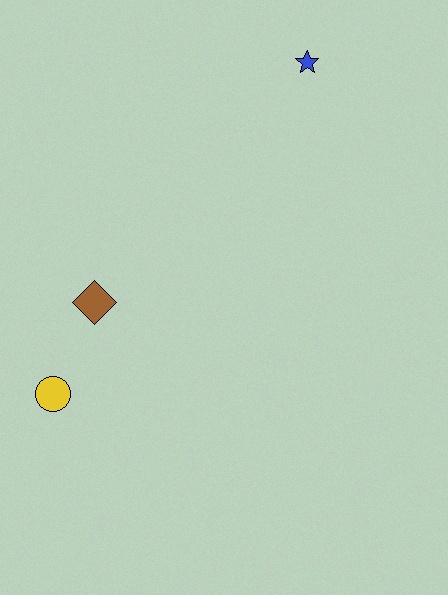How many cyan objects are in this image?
There are no cyan objects.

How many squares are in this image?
There are no squares.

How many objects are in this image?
There are 3 objects.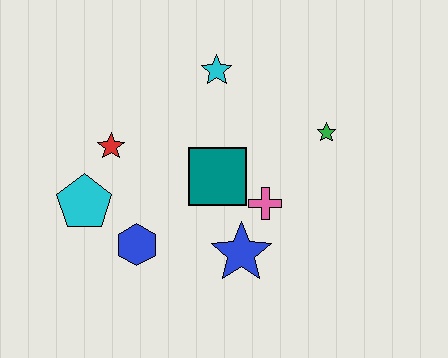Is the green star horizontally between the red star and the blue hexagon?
No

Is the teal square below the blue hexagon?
No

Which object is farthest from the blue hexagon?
The green star is farthest from the blue hexagon.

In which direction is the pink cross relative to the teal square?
The pink cross is to the right of the teal square.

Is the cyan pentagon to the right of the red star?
No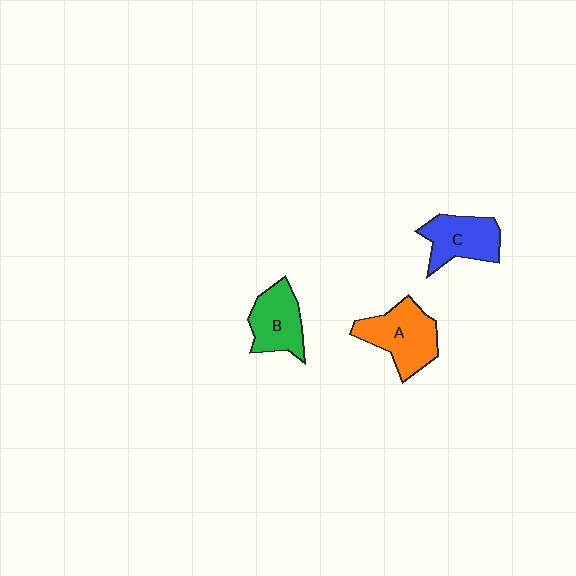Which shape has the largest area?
Shape A (orange).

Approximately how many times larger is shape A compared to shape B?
Approximately 1.2 times.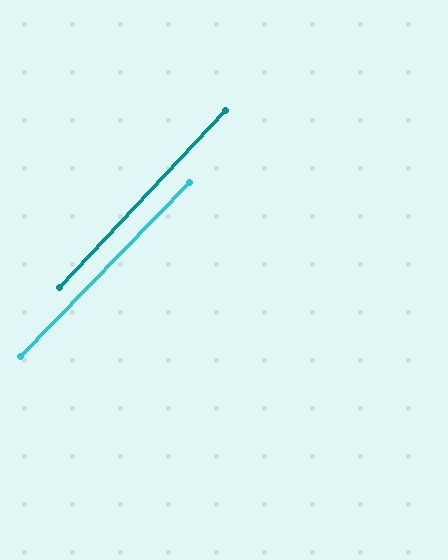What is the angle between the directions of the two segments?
Approximately 1 degree.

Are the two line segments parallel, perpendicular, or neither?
Parallel — their directions differ by only 1.0°.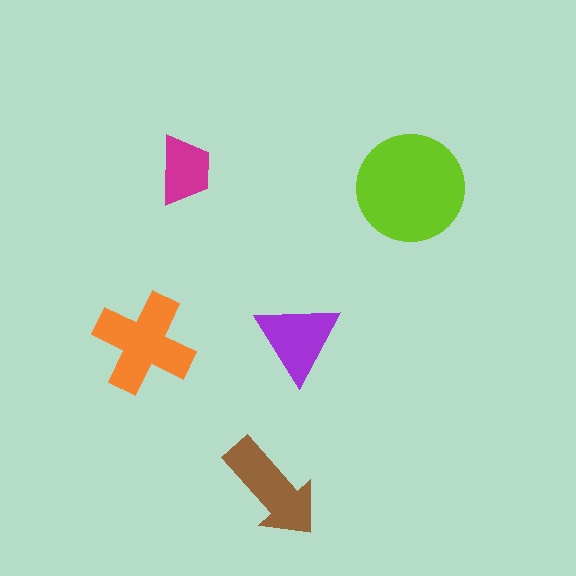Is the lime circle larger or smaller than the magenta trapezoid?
Larger.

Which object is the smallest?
The magenta trapezoid.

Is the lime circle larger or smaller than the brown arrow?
Larger.